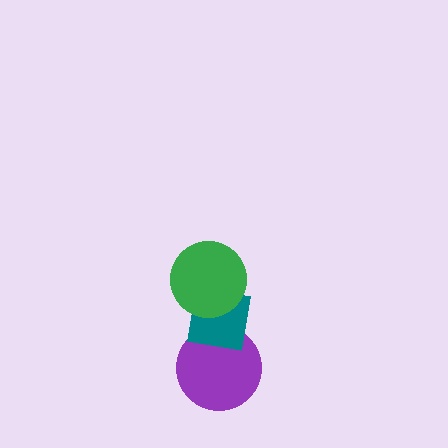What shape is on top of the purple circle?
The teal square is on top of the purple circle.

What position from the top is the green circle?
The green circle is 1st from the top.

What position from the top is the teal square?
The teal square is 2nd from the top.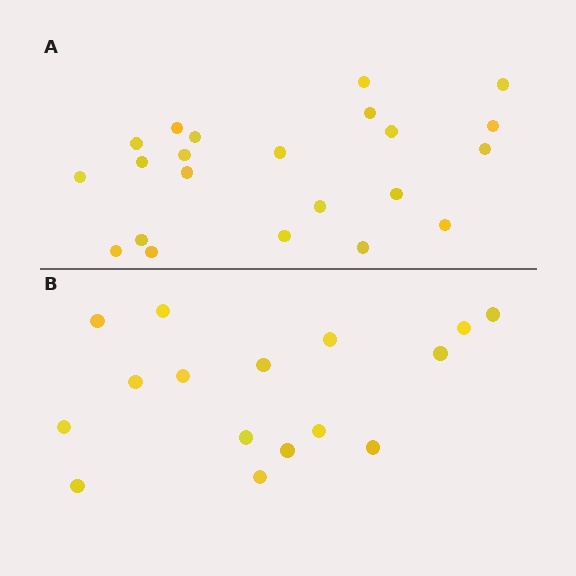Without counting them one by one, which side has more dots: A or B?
Region A (the top region) has more dots.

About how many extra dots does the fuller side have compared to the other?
Region A has about 6 more dots than region B.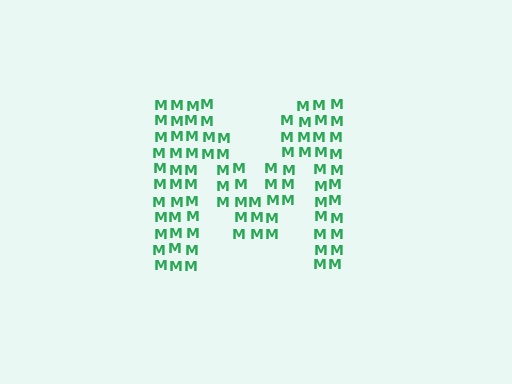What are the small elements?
The small elements are letter M's.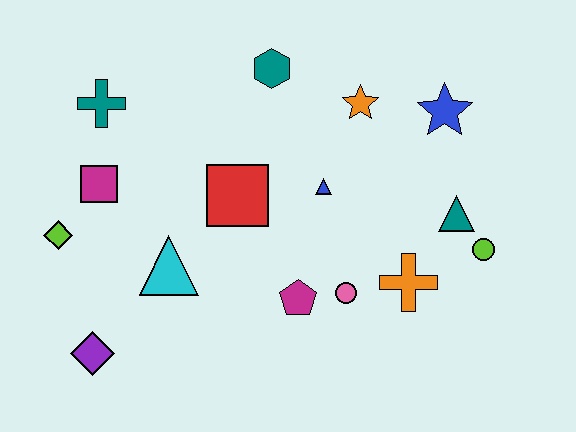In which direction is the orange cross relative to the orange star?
The orange cross is below the orange star.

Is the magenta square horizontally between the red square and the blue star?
No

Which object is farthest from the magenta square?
The lime circle is farthest from the magenta square.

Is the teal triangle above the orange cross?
Yes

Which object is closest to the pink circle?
The magenta pentagon is closest to the pink circle.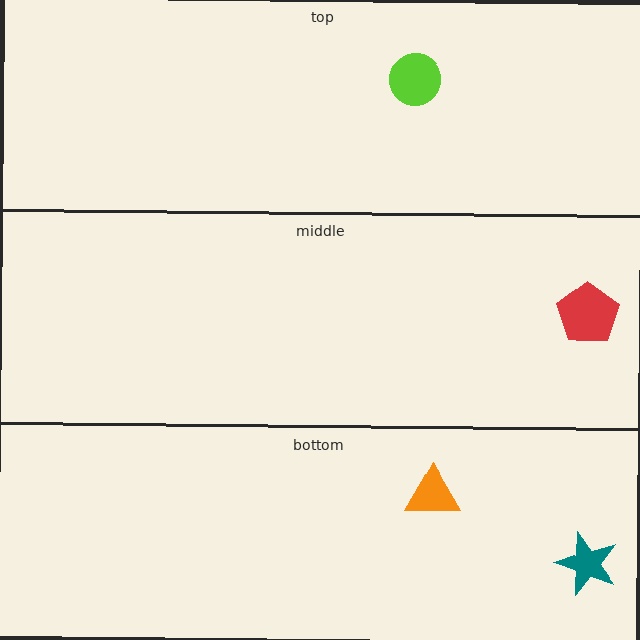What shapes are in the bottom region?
The orange triangle, the teal star.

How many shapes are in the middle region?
1.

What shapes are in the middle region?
The red pentagon.